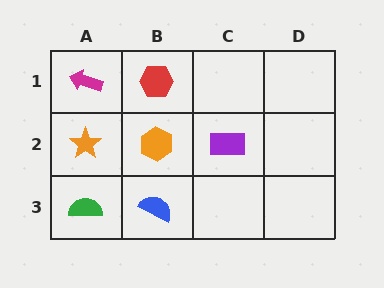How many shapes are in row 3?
2 shapes.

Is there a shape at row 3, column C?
No, that cell is empty.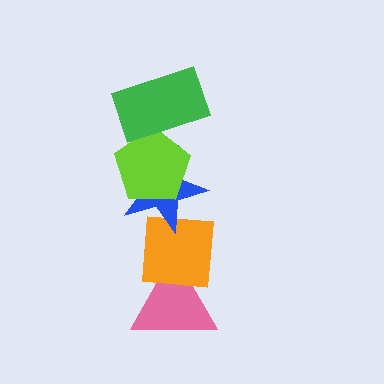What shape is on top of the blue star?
The lime pentagon is on top of the blue star.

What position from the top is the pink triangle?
The pink triangle is 5th from the top.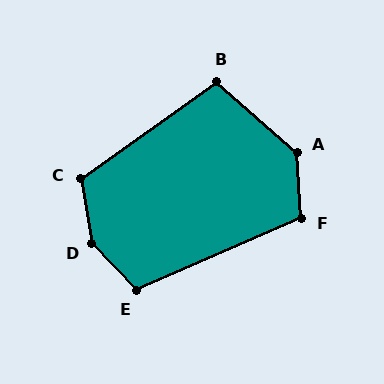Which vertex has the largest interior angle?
D, at approximately 146 degrees.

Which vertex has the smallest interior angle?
B, at approximately 104 degrees.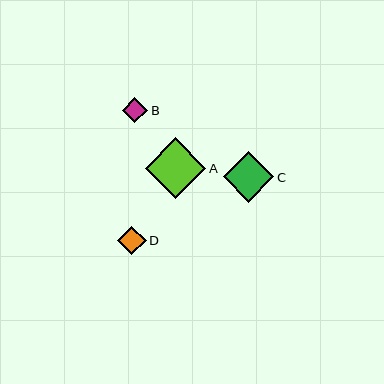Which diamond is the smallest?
Diamond B is the smallest with a size of approximately 25 pixels.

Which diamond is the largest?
Diamond A is the largest with a size of approximately 61 pixels.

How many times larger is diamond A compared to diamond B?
Diamond A is approximately 2.4 times the size of diamond B.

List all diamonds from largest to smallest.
From largest to smallest: A, C, D, B.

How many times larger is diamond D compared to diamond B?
Diamond D is approximately 1.1 times the size of diamond B.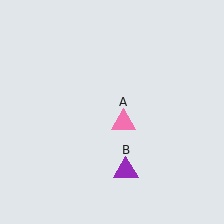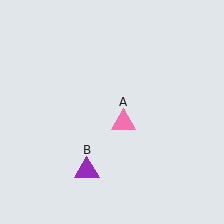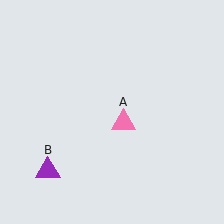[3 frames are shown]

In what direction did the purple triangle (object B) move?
The purple triangle (object B) moved left.